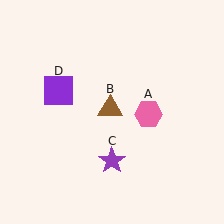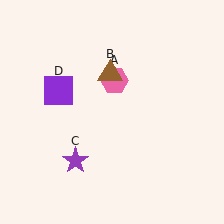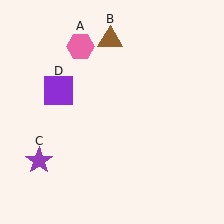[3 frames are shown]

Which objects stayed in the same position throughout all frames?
Purple square (object D) remained stationary.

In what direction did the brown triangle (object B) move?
The brown triangle (object B) moved up.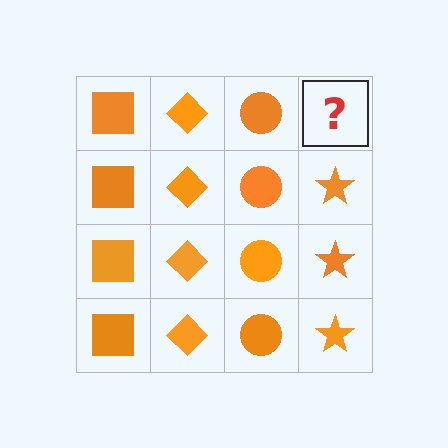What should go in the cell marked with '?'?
The missing cell should contain an orange star.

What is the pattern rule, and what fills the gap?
The rule is that each column has a consistent shape. The gap should be filled with an orange star.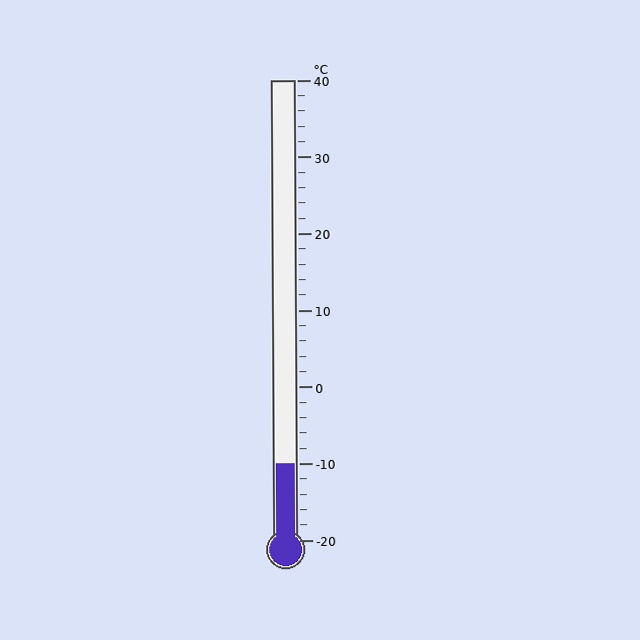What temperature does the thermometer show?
The thermometer shows approximately -10°C.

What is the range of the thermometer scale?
The thermometer scale ranges from -20°C to 40°C.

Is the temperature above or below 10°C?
The temperature is below 10°C.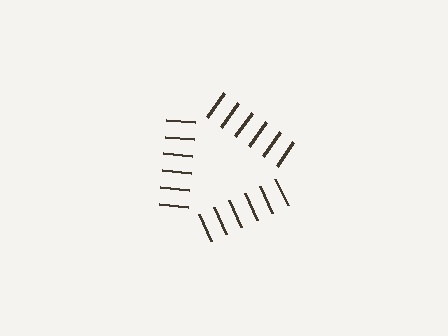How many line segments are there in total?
18 — 6 along each of the 3 edges.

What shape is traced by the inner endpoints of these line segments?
An illusory triangle — the line segments terminate on its edges but no continuous stroke is drawn.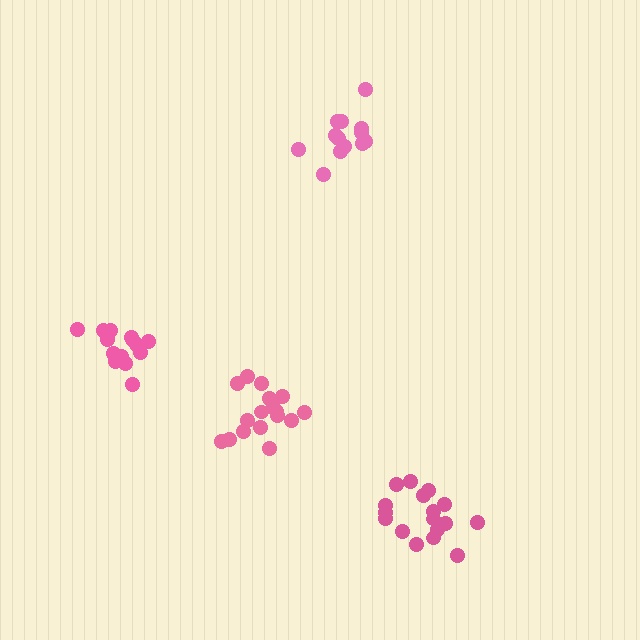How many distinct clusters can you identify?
There are 4 distinct clusters.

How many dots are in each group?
Group 1: 16 dots, Group 2: 13 dots, Group 3: 17 dots, Group 4: 17 dots (63 total).